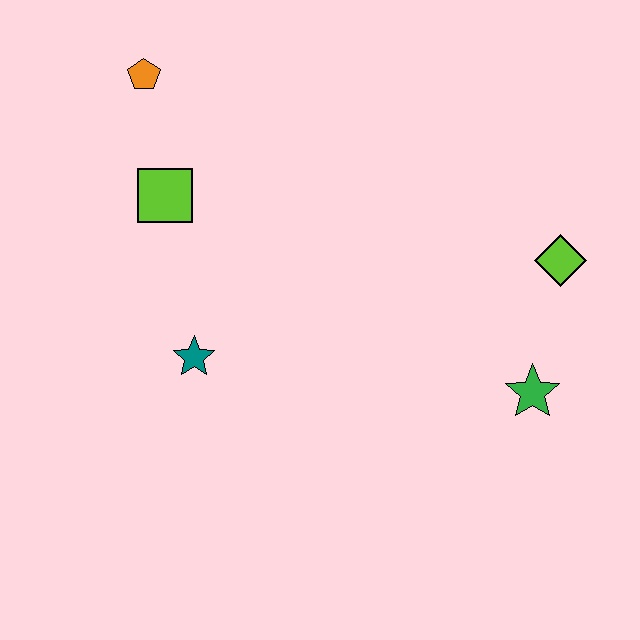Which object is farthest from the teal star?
The lime diamond is farthest from the teal star.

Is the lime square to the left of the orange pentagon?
No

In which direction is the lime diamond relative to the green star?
The lime diamond is above the green star.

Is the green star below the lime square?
Yes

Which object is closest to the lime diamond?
The green star is closest to the lime diamond.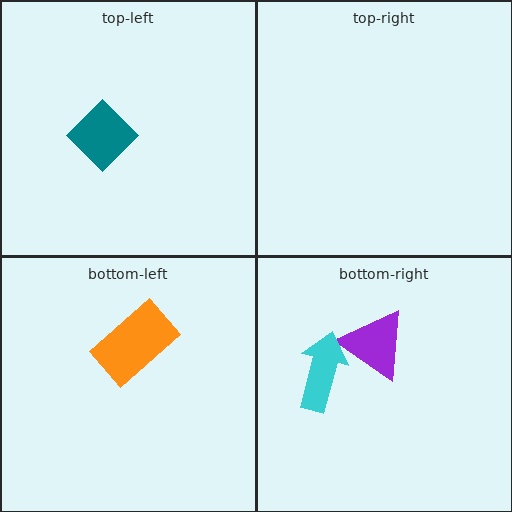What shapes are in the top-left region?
The teal diamond.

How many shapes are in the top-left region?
1.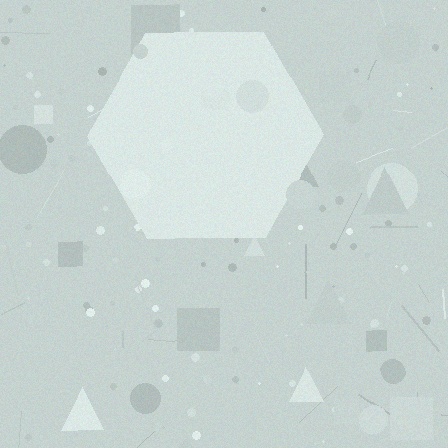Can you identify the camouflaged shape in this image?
The camouflaged shape is a hexagon.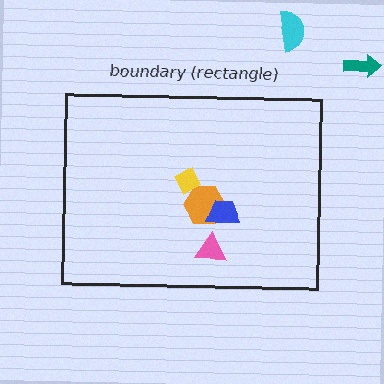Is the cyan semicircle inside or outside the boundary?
Outside.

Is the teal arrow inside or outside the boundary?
Outside.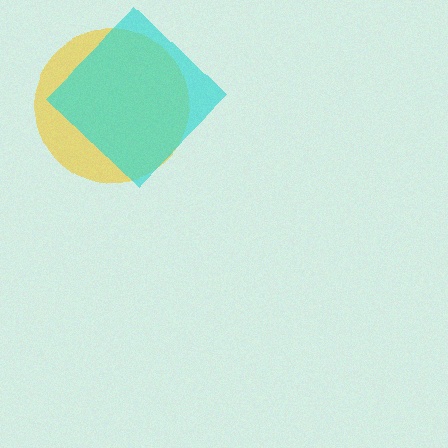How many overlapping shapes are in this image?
There are 2 overlapping shapes in the image.